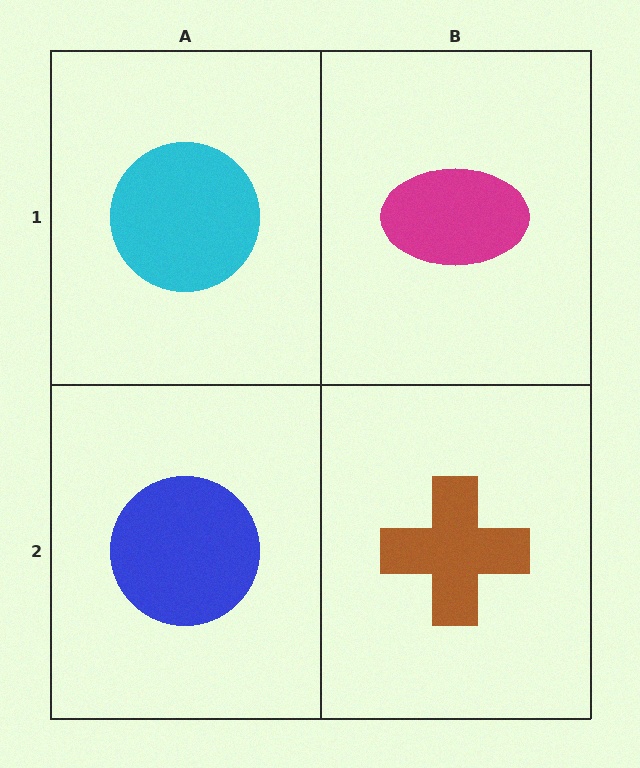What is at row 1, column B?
A magenta ellipse.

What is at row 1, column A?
A cyan circle.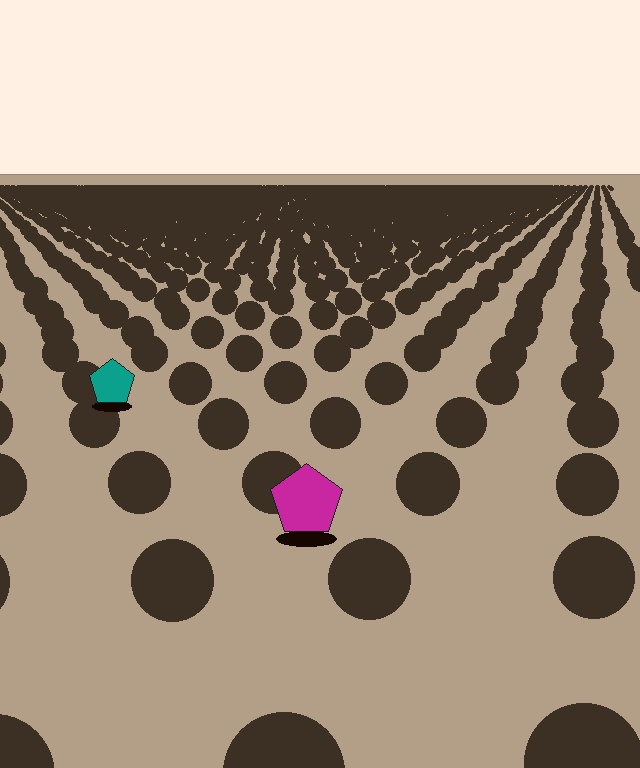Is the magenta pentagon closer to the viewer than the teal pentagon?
Yes. The magenta pentagon is closer — you can tell from the texture gradient: the ground texture is coarser near it.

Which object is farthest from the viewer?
The teal pentagon is farthest from the viewer. It appears smaller and the ground texture around it is denser.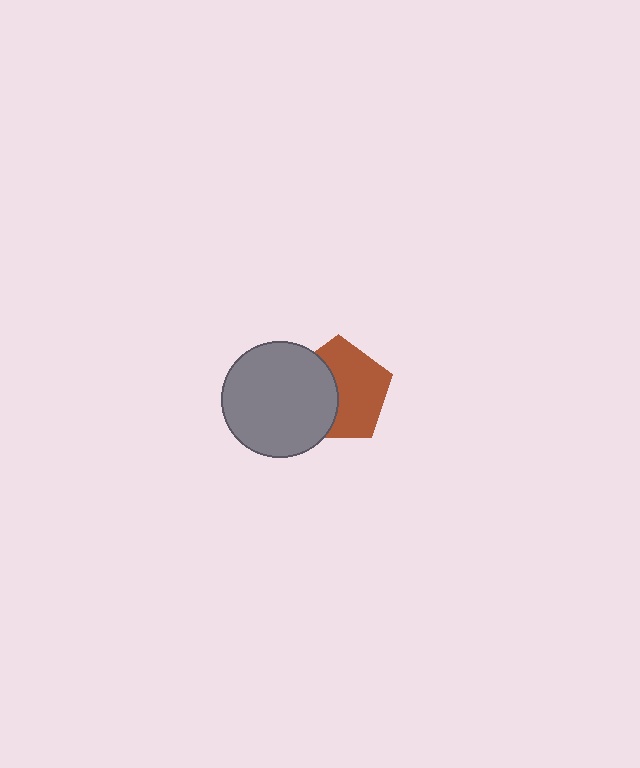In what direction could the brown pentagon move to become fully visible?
The brown pentagon could move right. That would shift it out from behind the gray circle entirely.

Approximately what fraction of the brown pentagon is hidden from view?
Roughly 41% of the brown pentagon is hidden behind the gray circle.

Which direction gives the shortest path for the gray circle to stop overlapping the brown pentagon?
Moving left gives the shortest separation.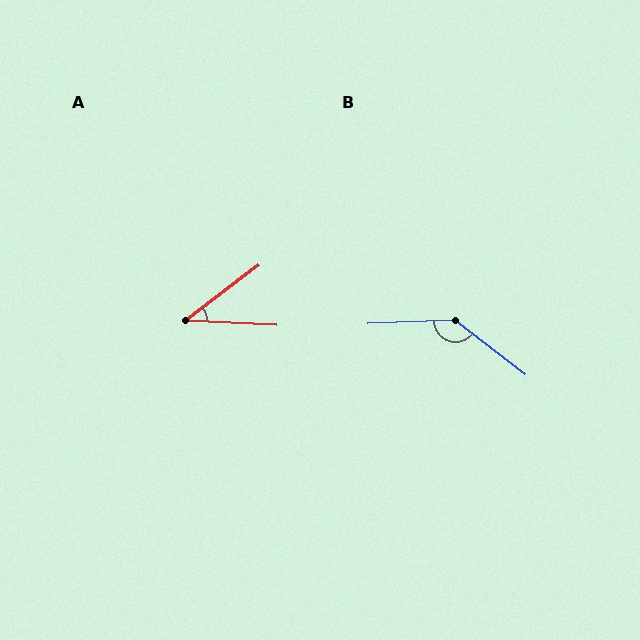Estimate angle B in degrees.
Approximately 140 degrees.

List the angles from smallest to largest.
A (40°), B (140°).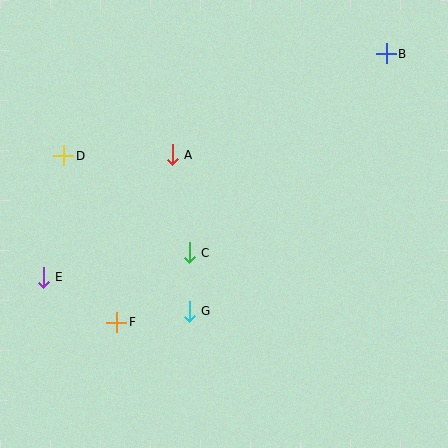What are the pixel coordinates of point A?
Point A is at (172, 155).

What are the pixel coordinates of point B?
Point B is at (386, 54).